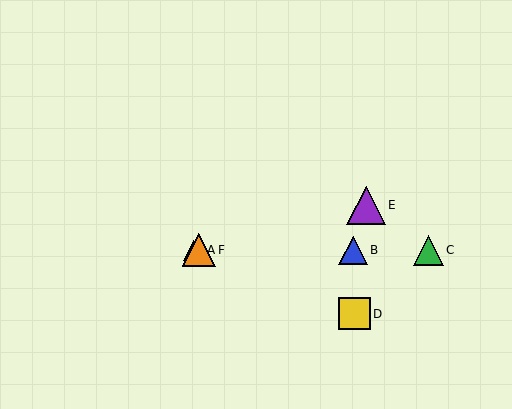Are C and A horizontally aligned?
Yes, both are at y≈250.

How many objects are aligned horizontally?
4 objects (A, B, C, F) are aligned horizontally.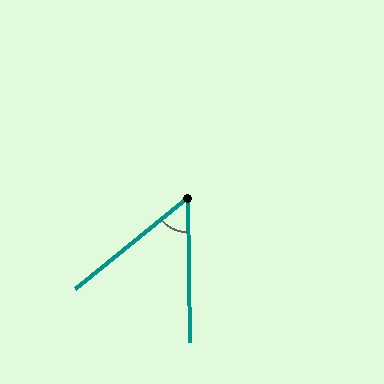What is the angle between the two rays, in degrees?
Approximately 52 degrees.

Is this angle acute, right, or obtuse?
It is acute.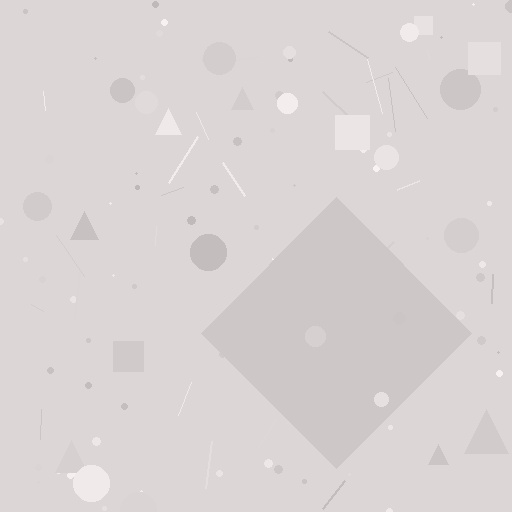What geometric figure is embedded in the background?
A diamond is embedded in the background.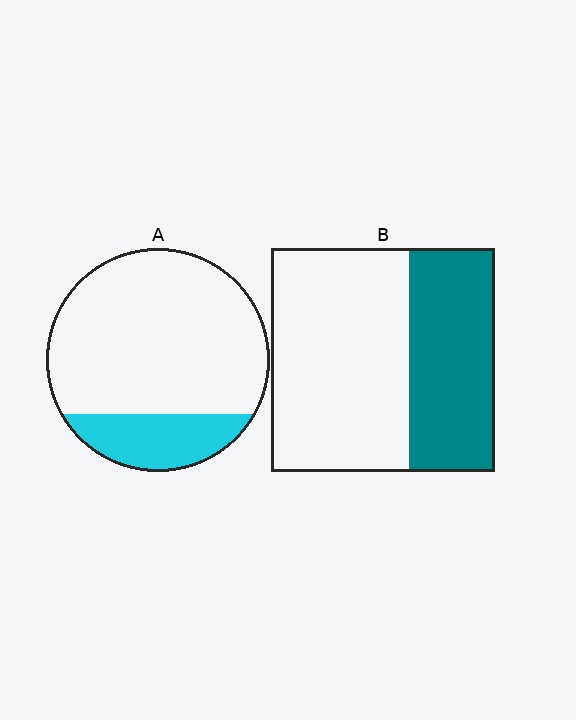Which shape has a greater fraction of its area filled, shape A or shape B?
Shape B.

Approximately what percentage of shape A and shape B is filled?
A is approximately 20% and B is approximately 40%.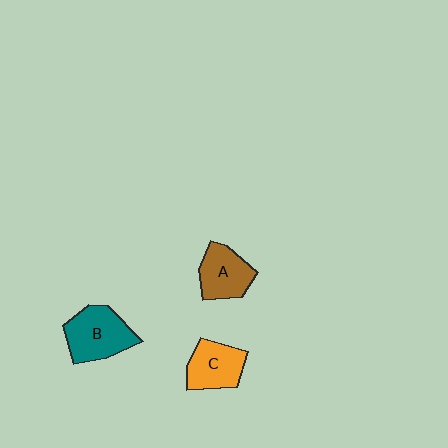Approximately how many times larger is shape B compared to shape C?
Approximately 1.3 times.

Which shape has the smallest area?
Shape C (orange).